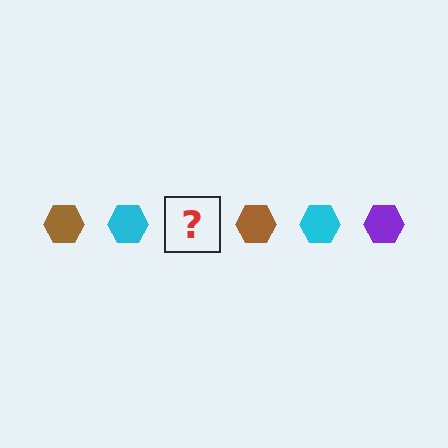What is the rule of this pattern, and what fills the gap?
The rule is that the pattern cycles through brown, cyan, purple hexagons. The gap should be filled with a purple hexagon.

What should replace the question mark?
The question mark should be replaced with a purple hexagon.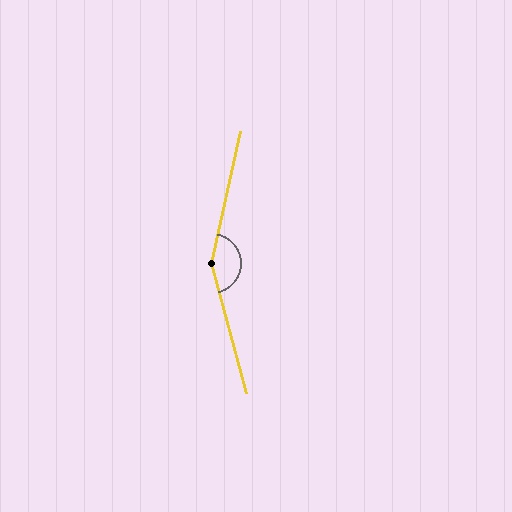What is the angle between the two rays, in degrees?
Approximately 153 degrees.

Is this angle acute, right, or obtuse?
It is obtuse.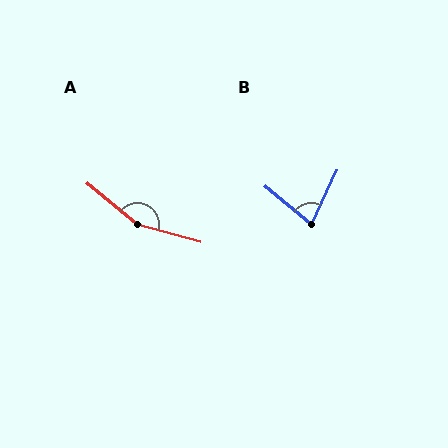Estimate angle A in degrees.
Approximately 155 degrees.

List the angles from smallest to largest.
B (76°), A (155°).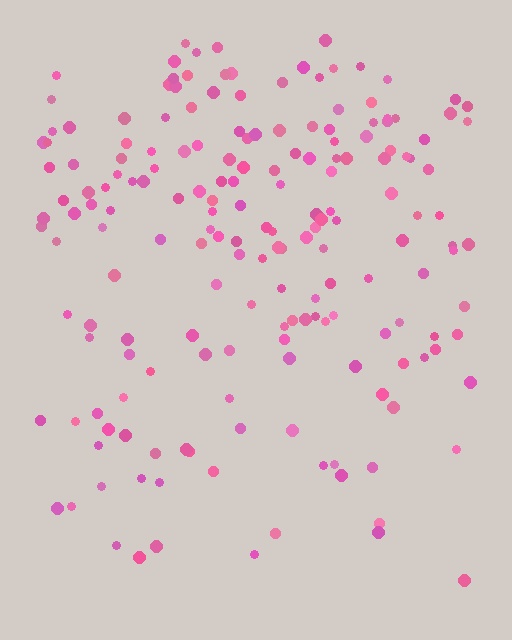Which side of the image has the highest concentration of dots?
The top.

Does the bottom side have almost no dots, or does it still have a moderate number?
Still a moderate number, just noticeably fewer than the top.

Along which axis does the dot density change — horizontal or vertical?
Vertical.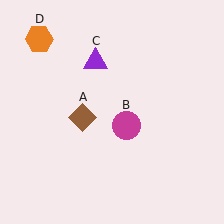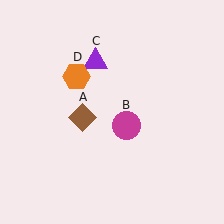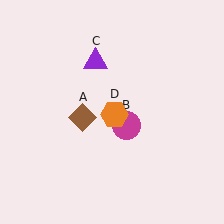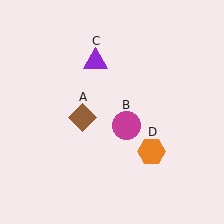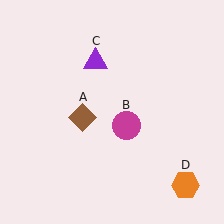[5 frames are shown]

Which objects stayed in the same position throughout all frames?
Brown diamond (object A) and magenta circle (object B) and purple triangle (object C) remained stationary.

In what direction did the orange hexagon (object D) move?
The orange hexagon (object D) moved down and to the right.